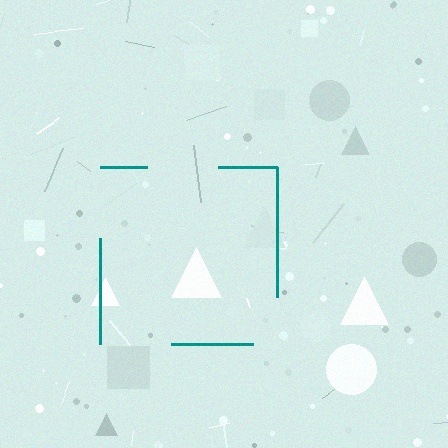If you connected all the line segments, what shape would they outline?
They would outline a square.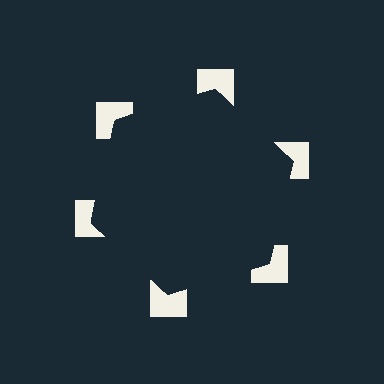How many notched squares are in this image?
There are 6 — one at each vertex of the illusory hexagon.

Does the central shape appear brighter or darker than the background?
It typically appears slightly darker than the background, even though no actual brightness change is drawn.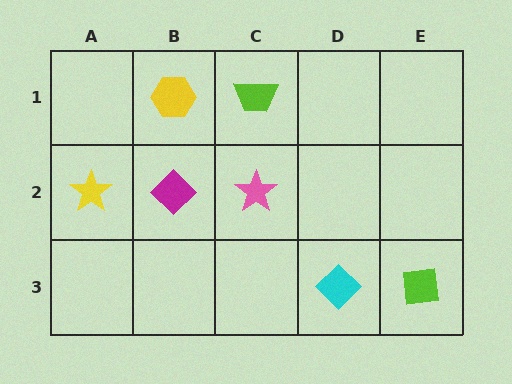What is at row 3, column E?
A lime square.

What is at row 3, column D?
A cyan diamond.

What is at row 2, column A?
A yellow star.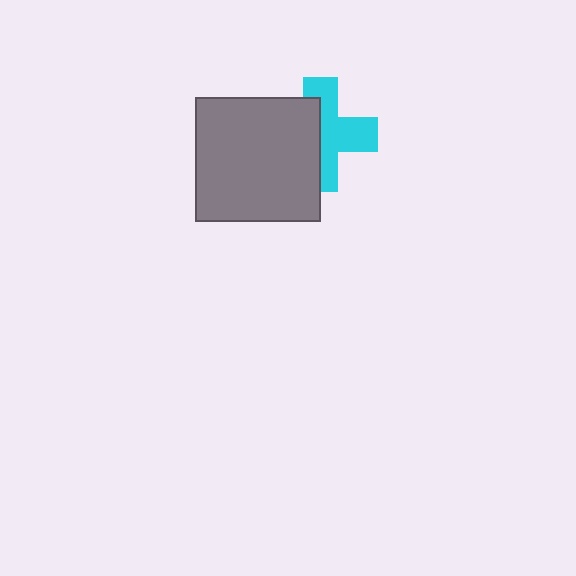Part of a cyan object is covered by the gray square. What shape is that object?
It is a cross.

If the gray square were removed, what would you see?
You would see the complete cyan cross.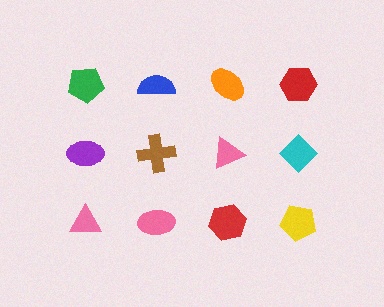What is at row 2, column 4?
A cyan diamond.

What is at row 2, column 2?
A brown cross.